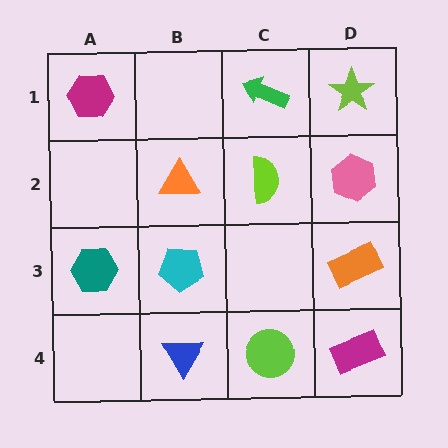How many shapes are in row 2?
3 shapes.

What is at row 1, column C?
A green arrow.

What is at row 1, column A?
A magenta hexagon.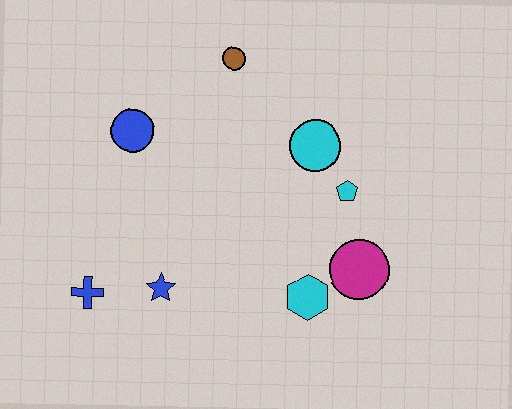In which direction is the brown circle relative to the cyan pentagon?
The brown circle is above the cyan pentagon.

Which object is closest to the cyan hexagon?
The magenta circle is closest to the cyan hexagon.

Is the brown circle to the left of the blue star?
No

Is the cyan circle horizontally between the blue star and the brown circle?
No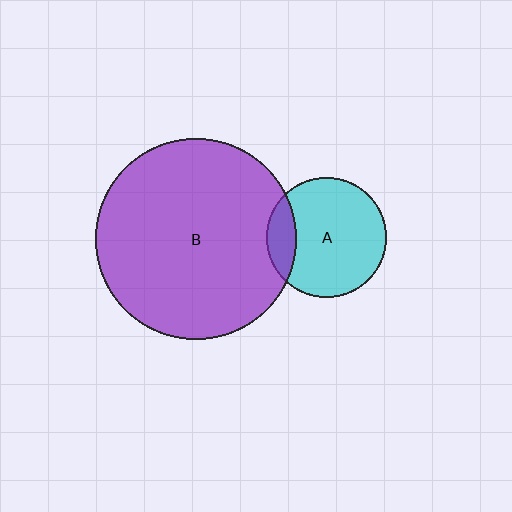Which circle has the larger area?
Circle B (purple).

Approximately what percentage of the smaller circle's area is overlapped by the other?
Approximately 15%.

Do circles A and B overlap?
Yes.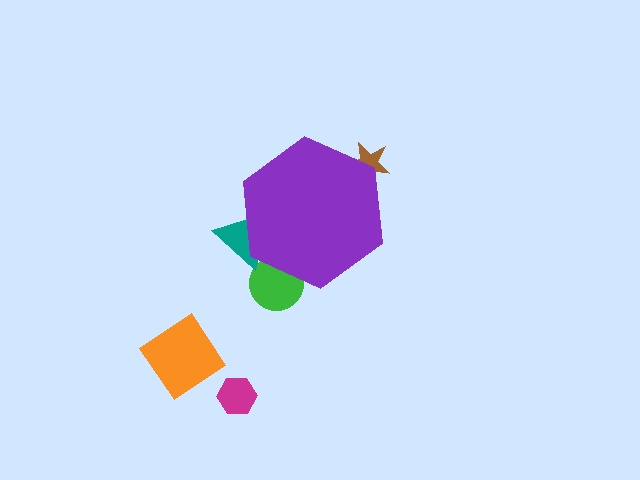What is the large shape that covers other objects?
A purple hexagon.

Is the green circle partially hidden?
Yes, the green circle is partially hidden behind the purple hexagon.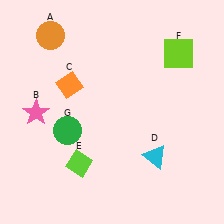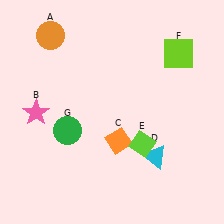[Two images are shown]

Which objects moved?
The objects that moved are: the orange diamond (C), the lime diamond (E).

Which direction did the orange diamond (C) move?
The orange diamond (C) moved down.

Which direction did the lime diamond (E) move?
The lime diamond (E) moved right.